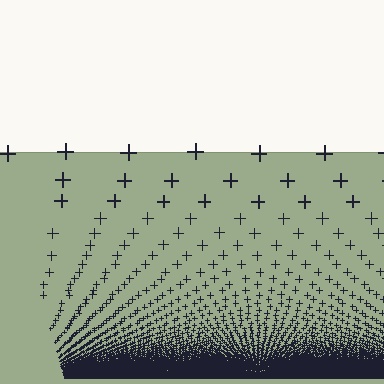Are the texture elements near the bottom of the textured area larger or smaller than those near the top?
Smaller. The gradient is inverted — elements near the bottom are smaller and denser.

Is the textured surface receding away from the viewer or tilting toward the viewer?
The surface appears to tilt toward the viewer. Texture elements get larger and sparser toward the top.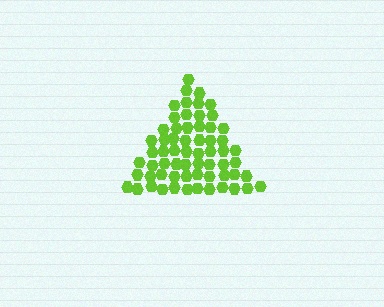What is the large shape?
The large shape is a triangle.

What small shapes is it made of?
It is made of small hexagons.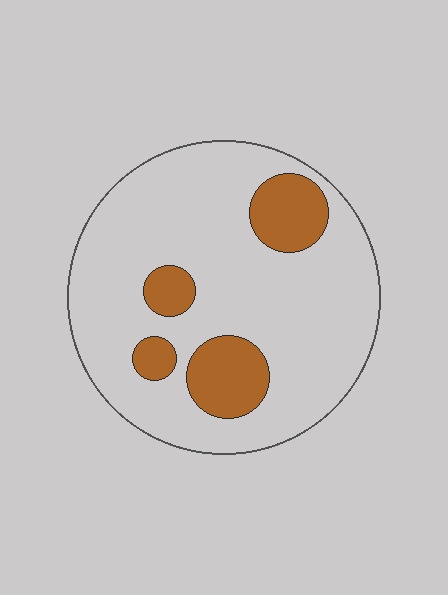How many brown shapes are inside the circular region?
4.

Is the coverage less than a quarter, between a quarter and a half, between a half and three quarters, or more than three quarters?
Less than a quarter.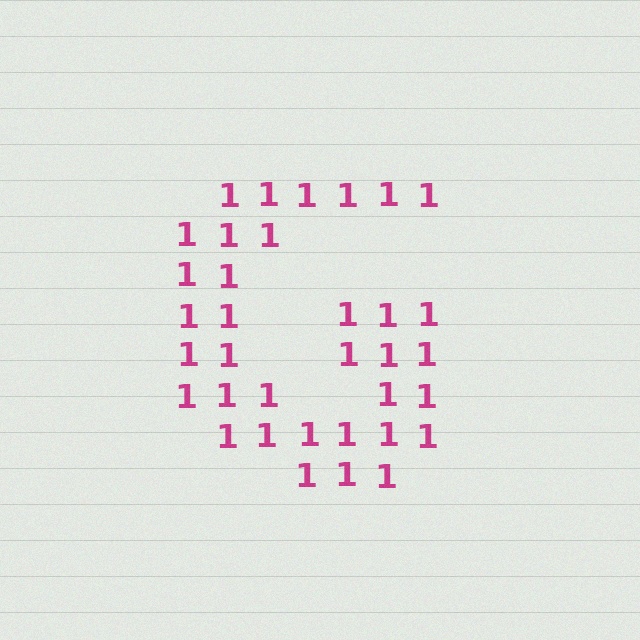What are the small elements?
The small elements are digit 1's.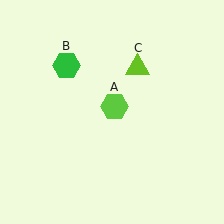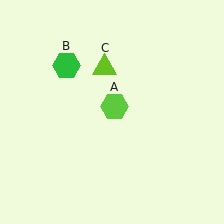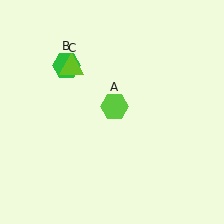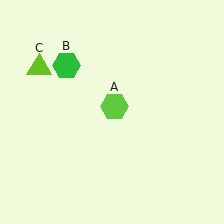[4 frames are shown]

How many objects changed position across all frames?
1 object changed position: lime triangle (object C).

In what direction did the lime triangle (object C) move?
The lime triangle (object C) moved left.